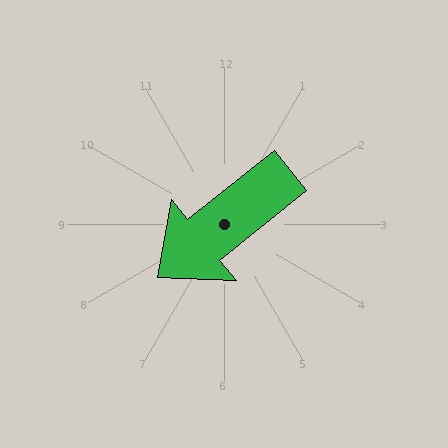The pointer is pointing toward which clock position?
Roughly 8 o'clock.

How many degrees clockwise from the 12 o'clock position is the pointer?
Approximately 231 degrees.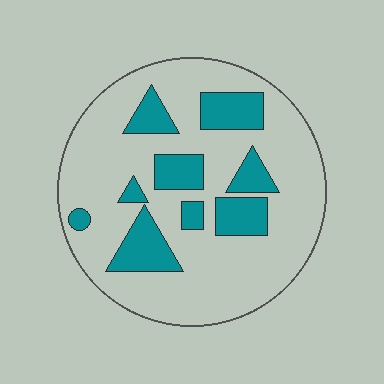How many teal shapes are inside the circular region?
9.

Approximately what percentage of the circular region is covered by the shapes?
Approximately 25%.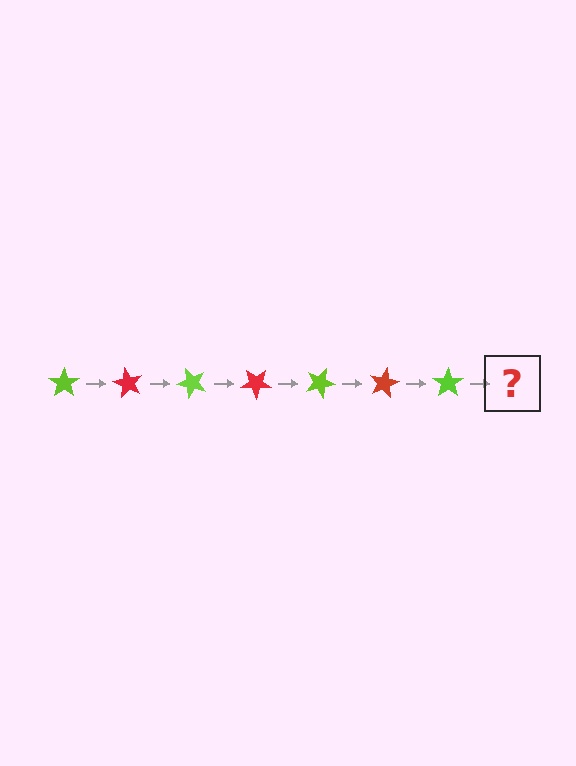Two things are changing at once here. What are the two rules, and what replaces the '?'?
The two rules are that it rotates 60 degrees each step and the color cycles through lime and red. The '?' should be a red star, rotated 420 degrees from the start.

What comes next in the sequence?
The next element should be a red star, rotated 420 degrees from the start.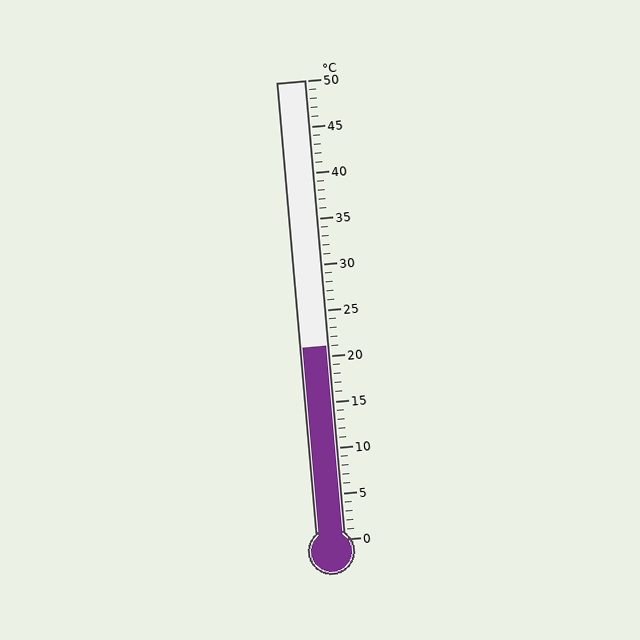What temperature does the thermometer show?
The thermometer shows approximately 21°C.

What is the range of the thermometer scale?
The thermometer scale ranges from 0°C to 50°C.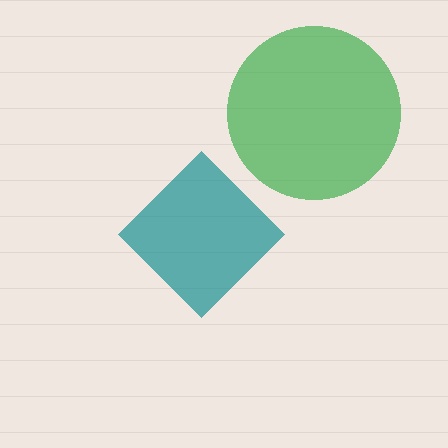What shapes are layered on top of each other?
The layered shapes are: a teal diamond, a green circle.